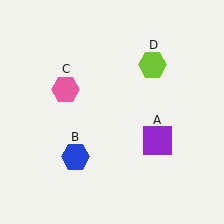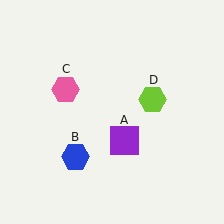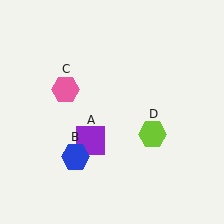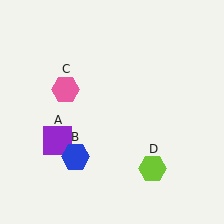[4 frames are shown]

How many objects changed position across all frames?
2 objects changed position: purple square (object A), lime hexagon (object D).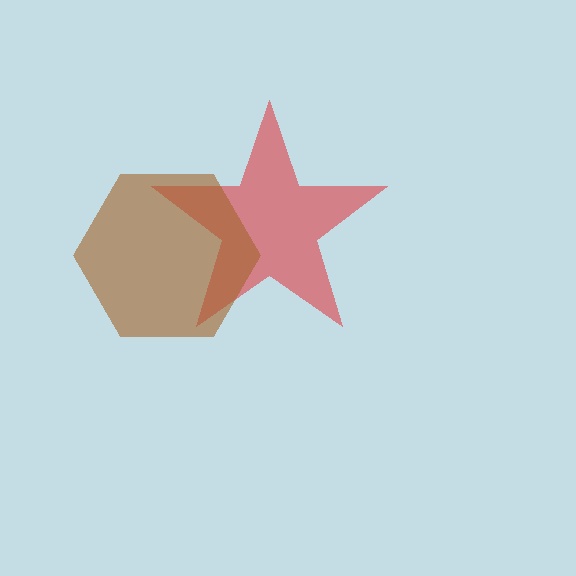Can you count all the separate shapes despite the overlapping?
Yes, there are 2 separate shapes.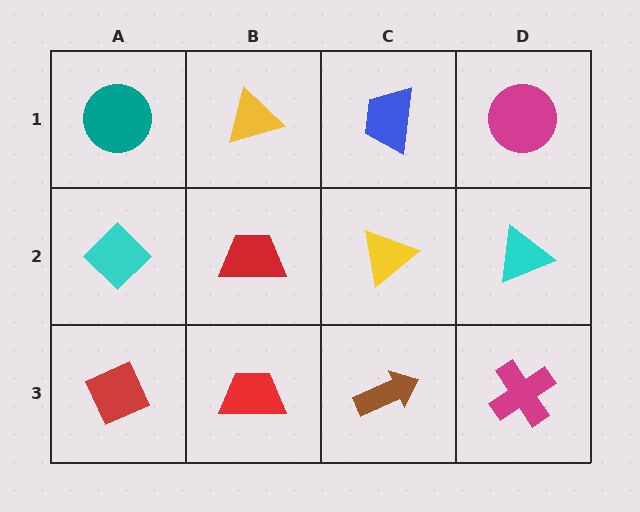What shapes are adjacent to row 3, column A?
A cyan diamond (row 2, column A), a red trapezoid (row 3, column B).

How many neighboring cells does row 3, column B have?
3.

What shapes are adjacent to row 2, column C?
A blue trapezoid (row 1, column C), a brown arrow (row 3, column C), a red trapezoid (row 2, column B), a cyan triangle (row 2, column D).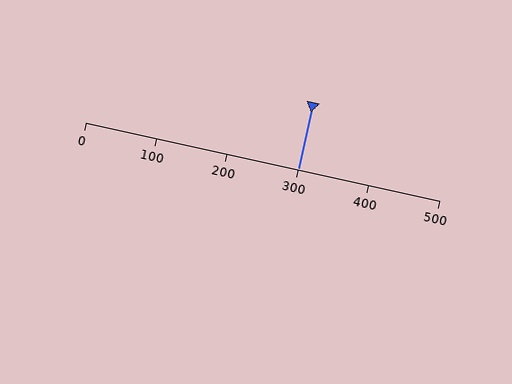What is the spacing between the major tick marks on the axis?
The major ticks are spaced 100 apart.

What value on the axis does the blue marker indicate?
The marker indicates approximately 300.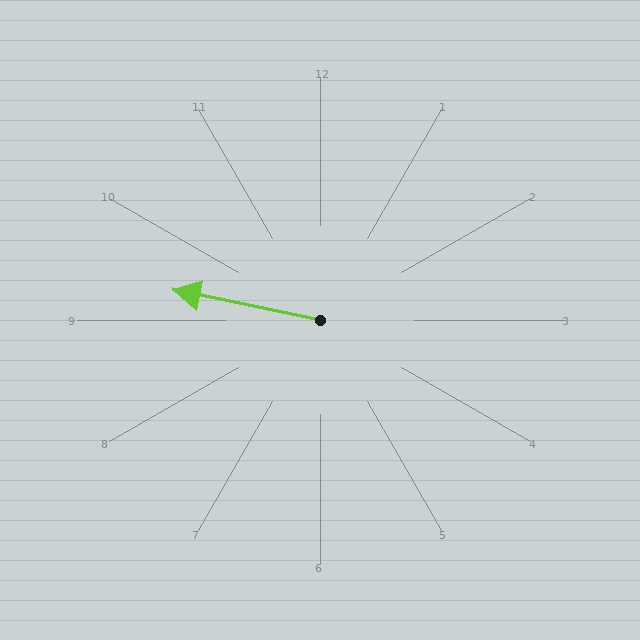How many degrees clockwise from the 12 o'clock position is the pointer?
Approximately 282 degrees.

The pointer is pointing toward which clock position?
Roughly 9 o'clock.